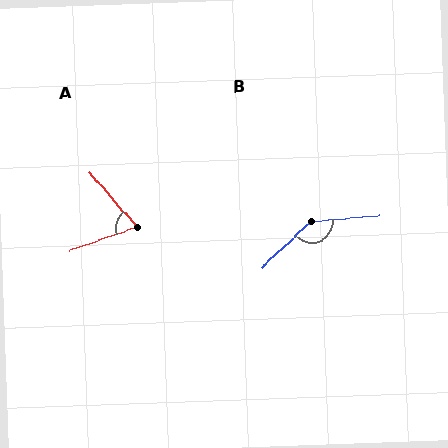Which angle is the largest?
B, at approximately 142 degrees.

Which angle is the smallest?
A, at approximately 68 degrees.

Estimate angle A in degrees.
Approximately 68 degrees.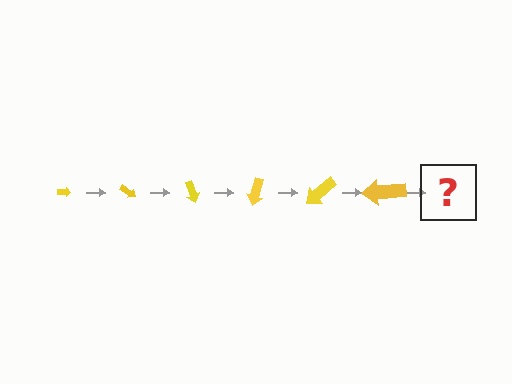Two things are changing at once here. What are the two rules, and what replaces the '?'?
The two rules are that the arrow grows larger each step and it rotates 35 degrees each step. The '?' should be an arrow, larger than the previous one and rotated 210 degrees from the start.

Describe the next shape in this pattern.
It should be an arrow, larger than the previous one and rotated 210 degrees from the start.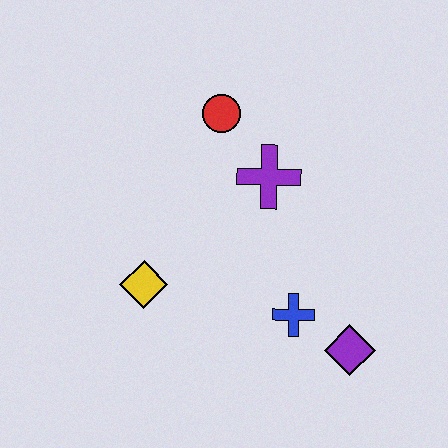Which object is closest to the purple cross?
The red circle is closest to the purple cross.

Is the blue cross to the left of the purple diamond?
Yes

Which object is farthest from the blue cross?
The red circle is farthest from the blue cross.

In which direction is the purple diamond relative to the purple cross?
The purple diamond is below the purple cross.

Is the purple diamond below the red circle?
Yes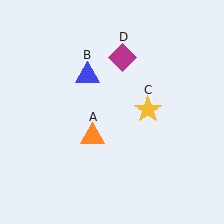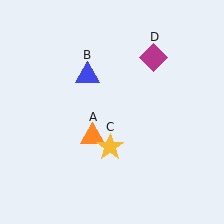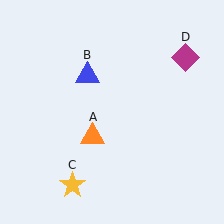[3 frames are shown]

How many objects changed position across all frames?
2 objects changed position: yellow star (object C), magenta diamond (object D).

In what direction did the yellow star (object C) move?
The yellow star (object C) moved down and to the left.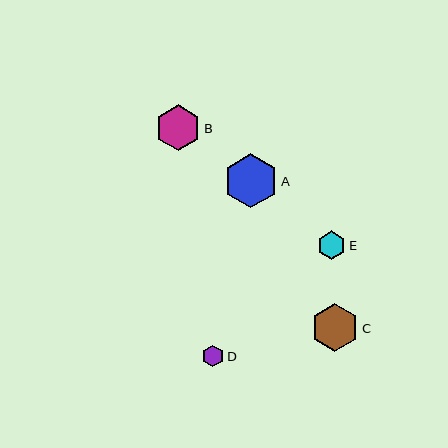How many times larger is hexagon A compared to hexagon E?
Hexagon A is approximately 1.9 times the size of hexagon E.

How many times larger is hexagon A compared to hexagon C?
Hexagon A is approximately 1.1 times the size of hexagon C.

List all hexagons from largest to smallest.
From largest to smallest: A, C, B, E, D.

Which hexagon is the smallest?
Hexagon D is the smallest with a size of approximately 22 pixels.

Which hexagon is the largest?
Hexagon A is the largest with a size of approximately 54 pixels.